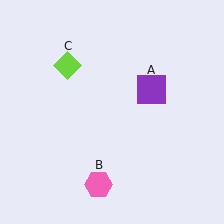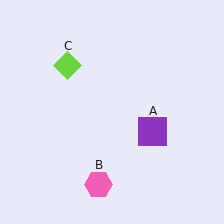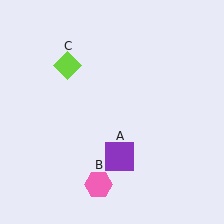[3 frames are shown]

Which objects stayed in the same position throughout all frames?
Pink hexagon (object B) and lime diamond (object C) remained stationary.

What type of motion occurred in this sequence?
The purple square (object A) rotated clockwise around the center of the scene.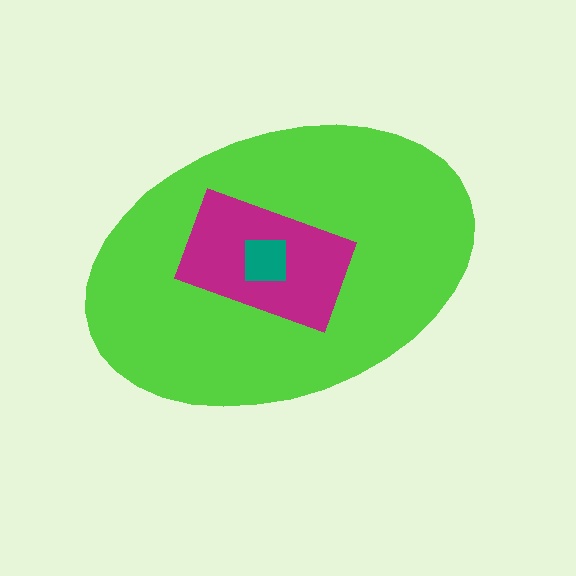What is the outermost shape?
The lime ellipse.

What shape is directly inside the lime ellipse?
The magenta rectangle.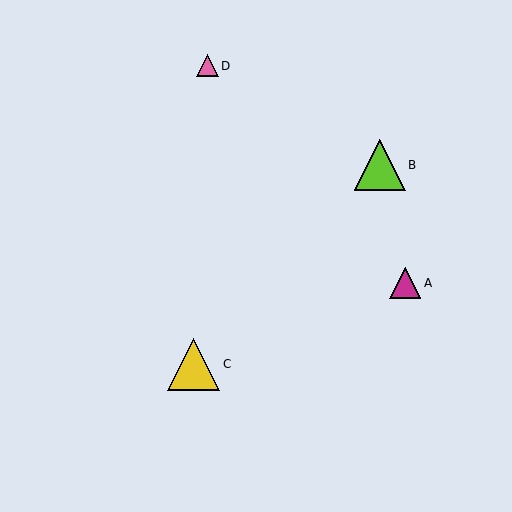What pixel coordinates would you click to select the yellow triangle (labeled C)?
Click at (194, 364) to select the yellow triangle C.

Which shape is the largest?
The yellow triangle (labeled C) is the largest.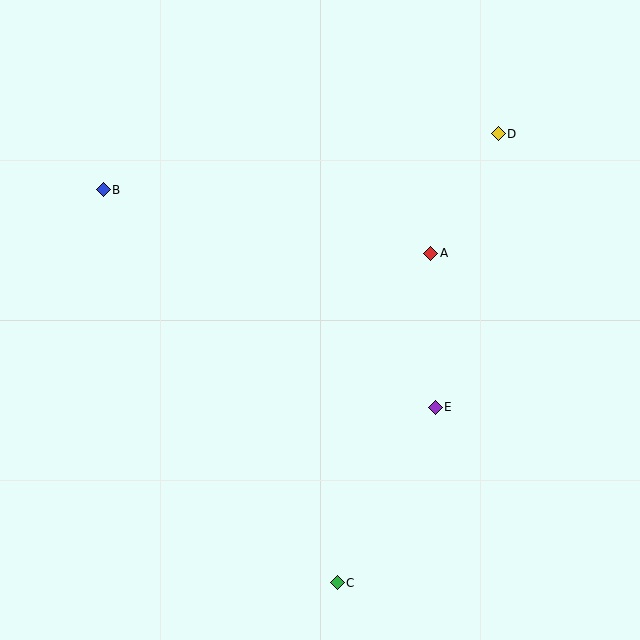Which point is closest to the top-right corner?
Point D is closest to the top-right corner.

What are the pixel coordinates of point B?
Point B is at (103, 190).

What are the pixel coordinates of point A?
Point A is at (431, 253).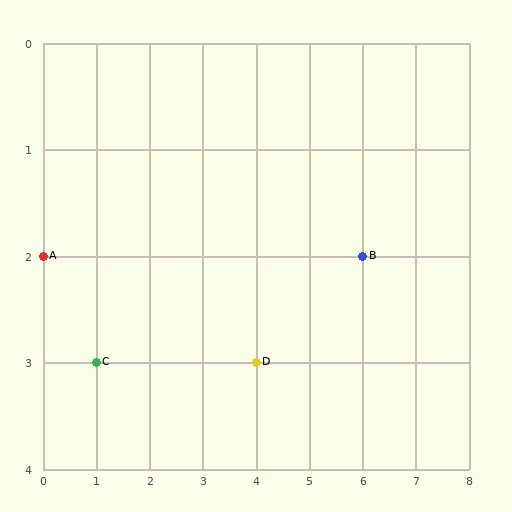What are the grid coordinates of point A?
Point A is at grid coordinates (0, 2).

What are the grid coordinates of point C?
Point C is at grid coordinates (1, 3).